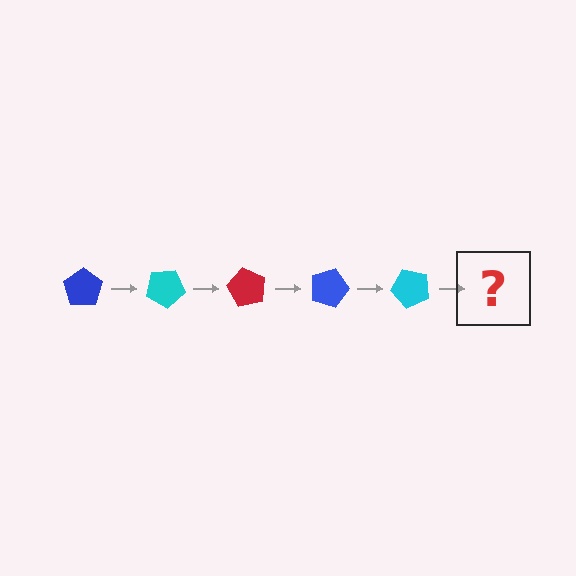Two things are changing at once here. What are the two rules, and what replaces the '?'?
The two rules are that it rotates 30 degrees each step and the color cycles through blue, cyan, and red. The '?' should be a red pentagon, rotated 150 degrees from the start.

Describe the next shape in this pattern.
It should be a red pentagon, rotated 150 degrees from the start.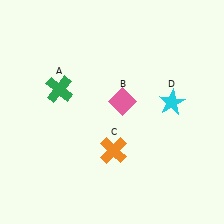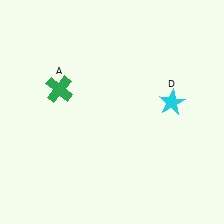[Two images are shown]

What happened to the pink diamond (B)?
The pink diamond (B) was removed in Image 2. It was in the top-right area of Image 1.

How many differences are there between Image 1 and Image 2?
There are 2 differences between the two images.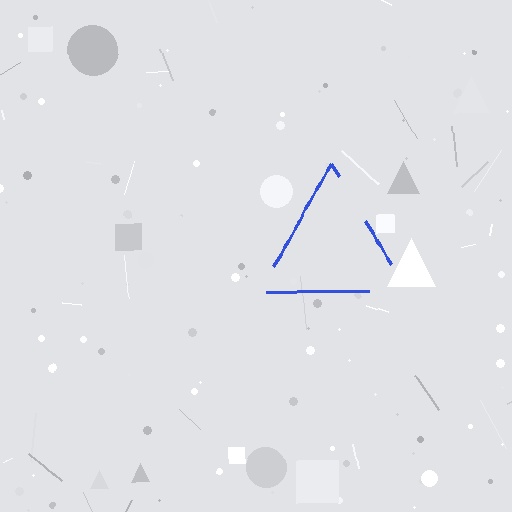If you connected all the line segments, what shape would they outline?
They would outline a triangle.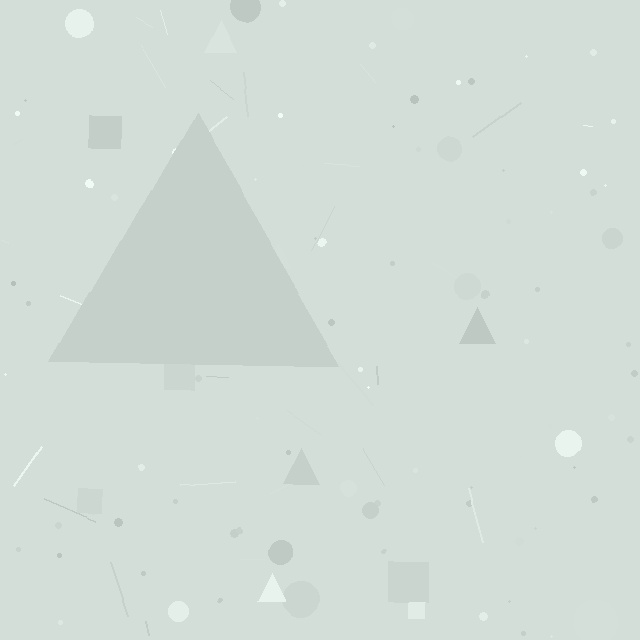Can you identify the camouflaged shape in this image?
The camouflaged shape is a triangle.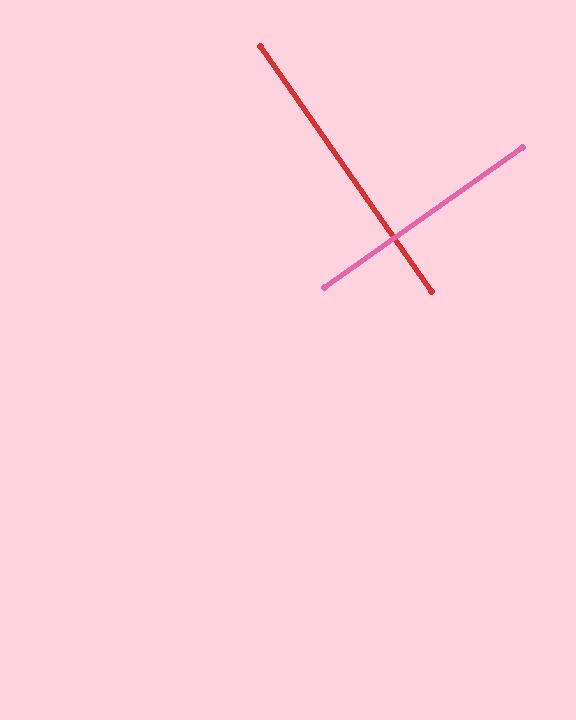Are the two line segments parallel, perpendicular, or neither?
Perpendicular — they meet at approximately 90°.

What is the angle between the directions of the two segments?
Approximately 90 degrees.